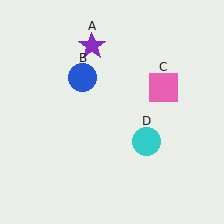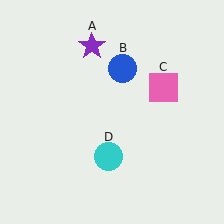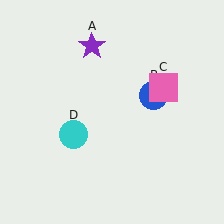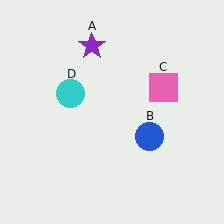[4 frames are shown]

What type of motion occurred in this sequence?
The blue circle (object B), cyan circle (object D) rotated clockwise around the center of the scene.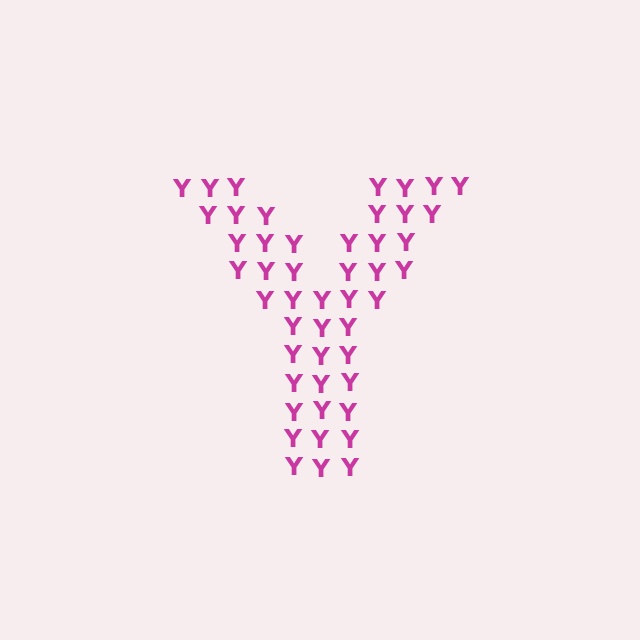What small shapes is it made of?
It is made of small letter Y's.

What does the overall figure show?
The overall figure shows the letter Y.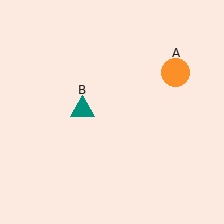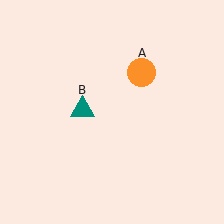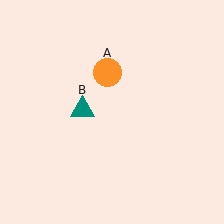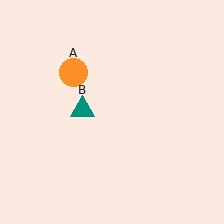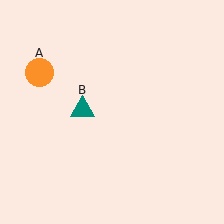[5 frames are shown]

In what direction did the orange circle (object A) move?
The orange circle (object A) moved left.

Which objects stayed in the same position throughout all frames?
Teal triangle (object B) remained stationary.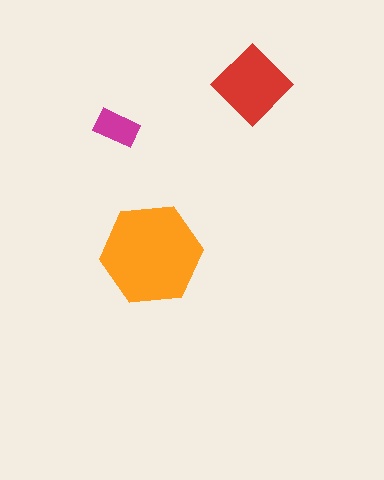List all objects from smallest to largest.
The magenta rectangle, the red diamond, the orange hexagon.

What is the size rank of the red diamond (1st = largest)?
2nd.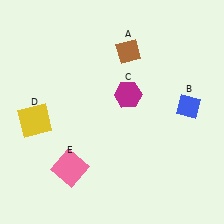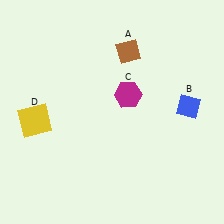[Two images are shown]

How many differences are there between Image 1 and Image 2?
There is 1 difference between the two images.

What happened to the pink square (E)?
The pink square (E) was removed in Image 2. It was in the bottom-left area of Image 1.